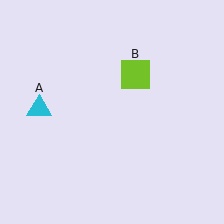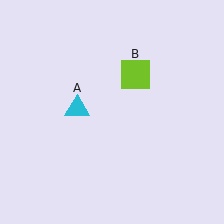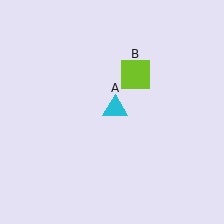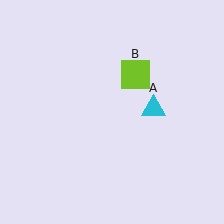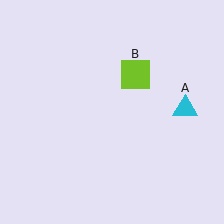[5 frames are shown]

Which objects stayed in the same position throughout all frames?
Lime square (object B) remained stationary.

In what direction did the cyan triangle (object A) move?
The cyan triangle (object A) moved right.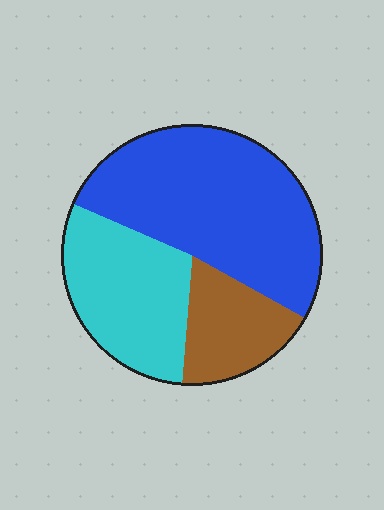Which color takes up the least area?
Brown, at roughly 20%.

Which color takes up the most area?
Blue, at roughly 50%.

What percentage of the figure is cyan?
Cyan takes up about one third (1/3) of the figure.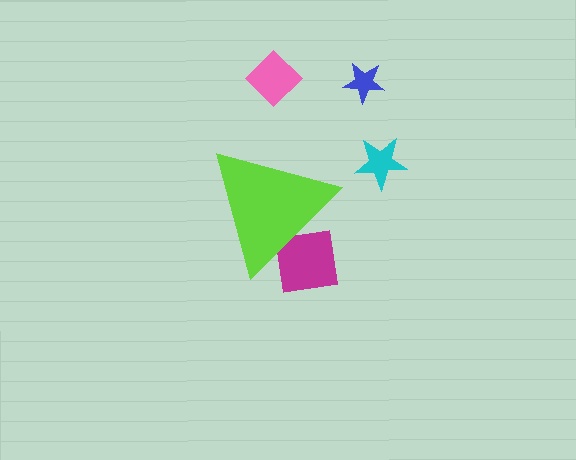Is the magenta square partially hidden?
Yes, the magenta square is partially hidden behind the lime triangle.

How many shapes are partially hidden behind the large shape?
1 shape is partially hidden.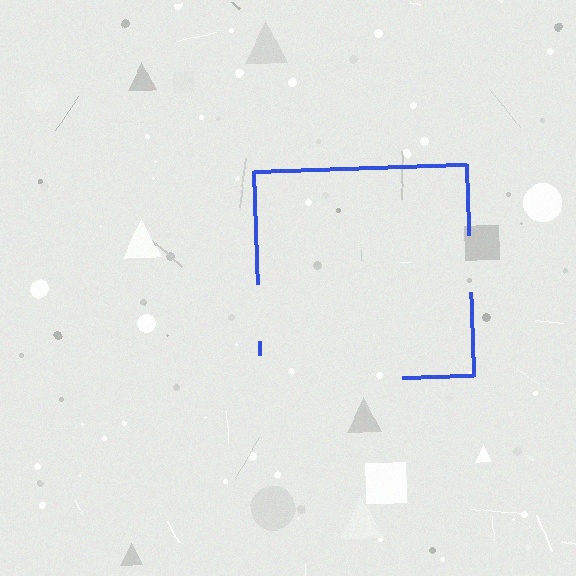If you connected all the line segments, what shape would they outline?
They would outline a square.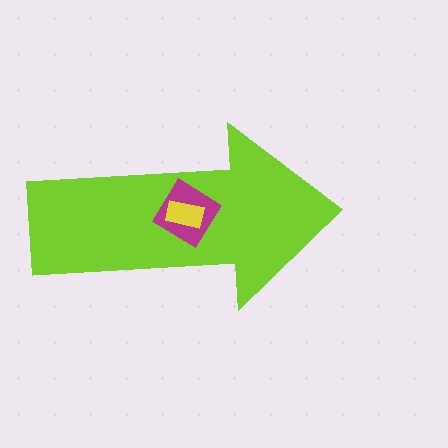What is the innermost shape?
The yellow rectangle.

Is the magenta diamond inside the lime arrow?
Yes.